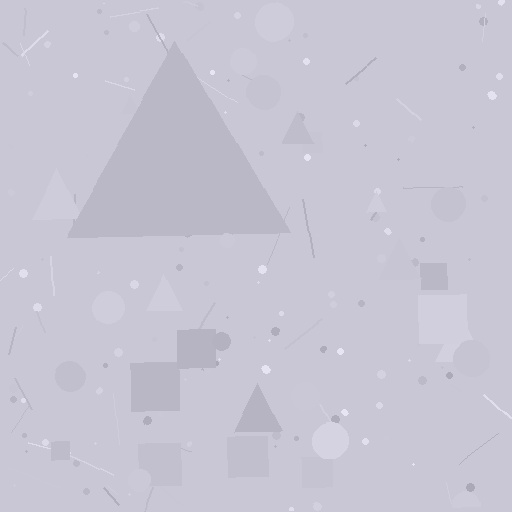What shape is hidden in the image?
A triangle is hidden in the image.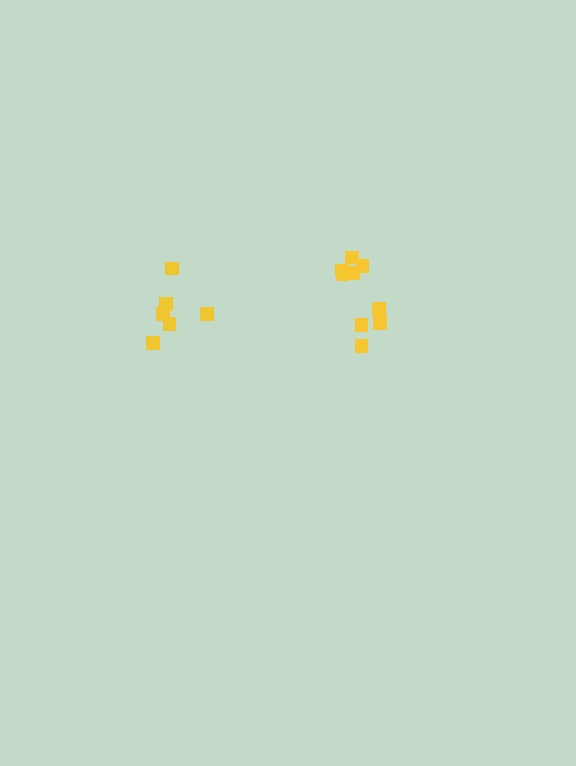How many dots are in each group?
Group 1: 6 dots, Group 2: 9 dots (15 total).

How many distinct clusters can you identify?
There are 2 distinct clusters.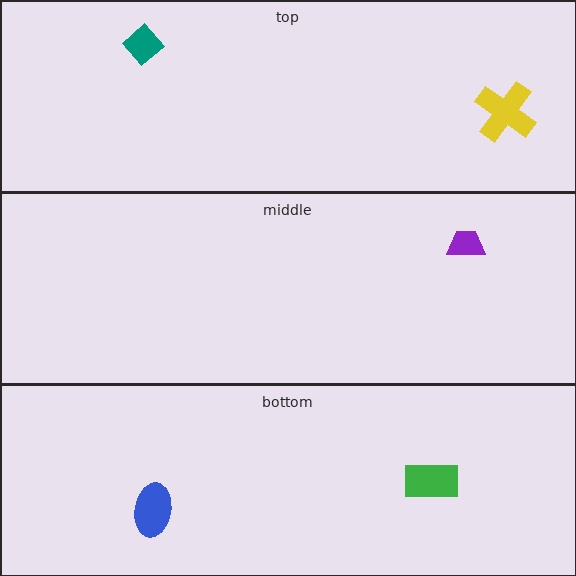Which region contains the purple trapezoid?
The middle region.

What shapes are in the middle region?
The purple trapezoid.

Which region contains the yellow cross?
The top region.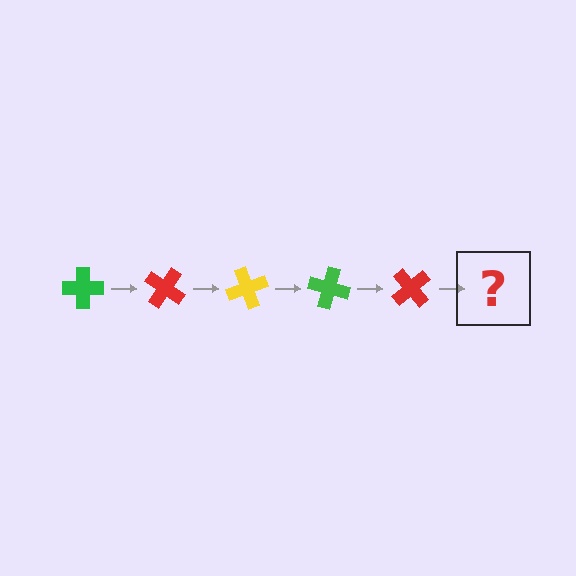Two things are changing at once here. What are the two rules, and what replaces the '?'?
The two rules are that it rotates 35 degrees each step and the color cycles through green, red, and yellow. The '?' should be a yellow cross, rotated 175 degrees from the start.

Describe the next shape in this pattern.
It should be a yellow cross, rotated 175 degrees from the start.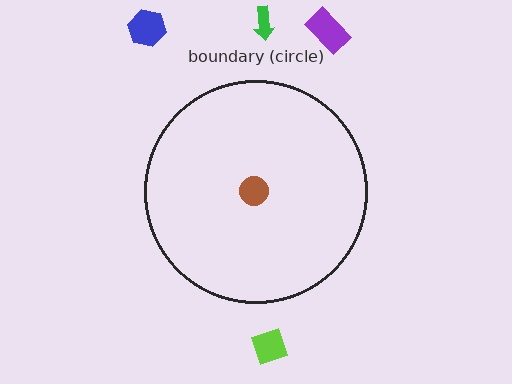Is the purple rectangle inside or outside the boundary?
Outside.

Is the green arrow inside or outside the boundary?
Outside.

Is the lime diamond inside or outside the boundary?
Outside.